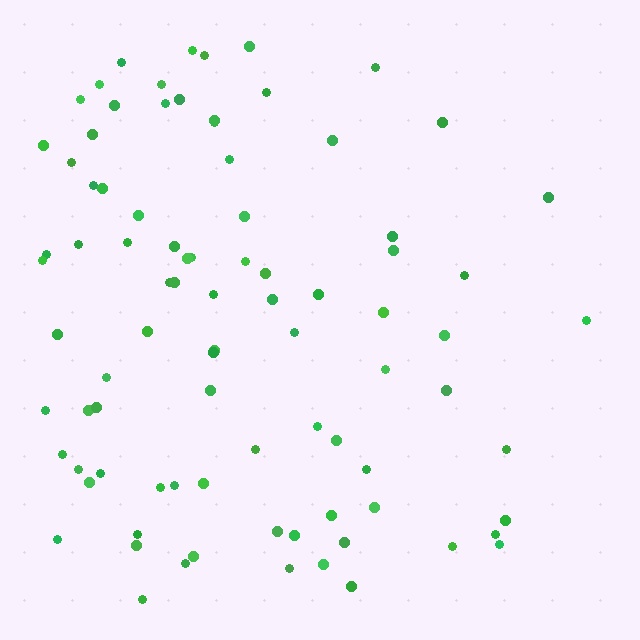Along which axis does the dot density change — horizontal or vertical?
Horizontal.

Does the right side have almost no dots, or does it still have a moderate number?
Still a moderate number, just noticeably fewer than the left.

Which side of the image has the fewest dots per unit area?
The right.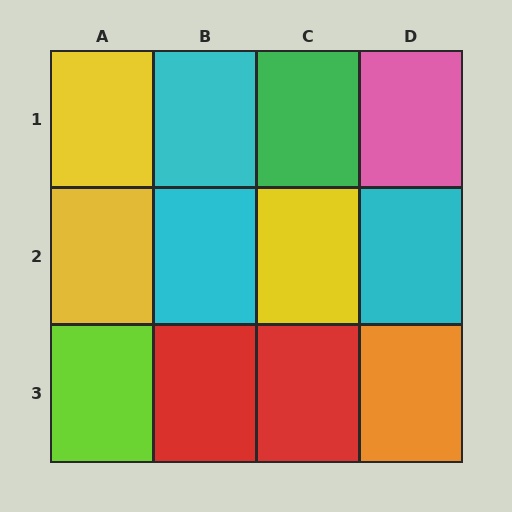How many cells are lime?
1 cell is lime.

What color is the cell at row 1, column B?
Cyan.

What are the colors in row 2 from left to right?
Yellow, cyan, yellow, cyan.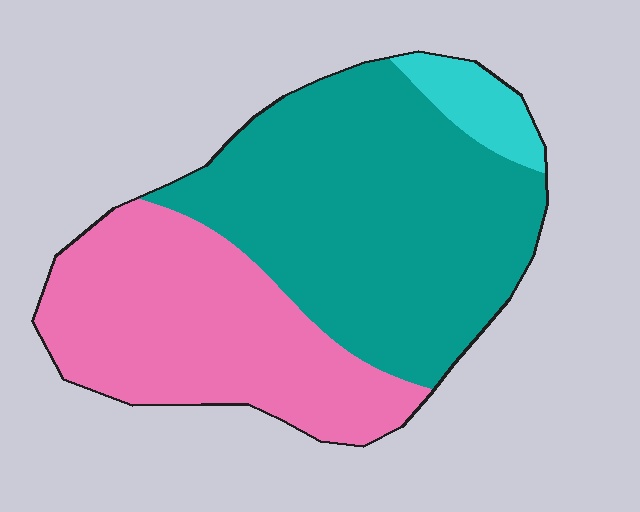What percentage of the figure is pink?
Pink covers around 40% of the figure.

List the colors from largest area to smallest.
From largest to smallest: teal, pink, cyan.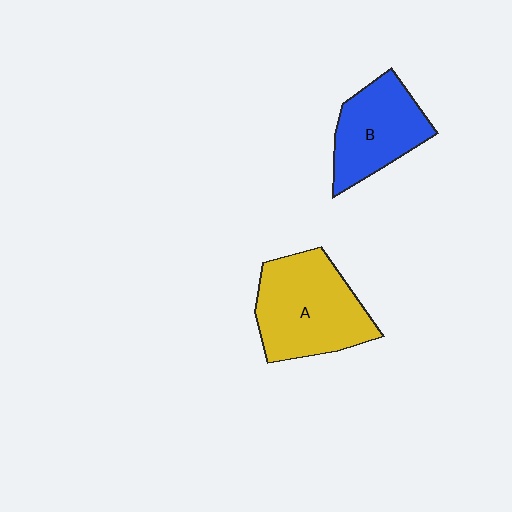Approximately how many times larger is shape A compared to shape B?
Approximately 1.3 times.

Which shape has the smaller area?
Shape B (blue).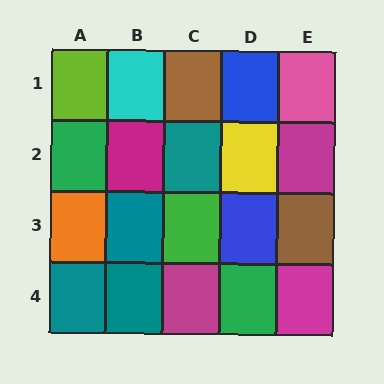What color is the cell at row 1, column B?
Cyan.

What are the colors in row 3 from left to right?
Orange, teal, green, blue, brown.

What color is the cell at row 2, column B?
Magenta.